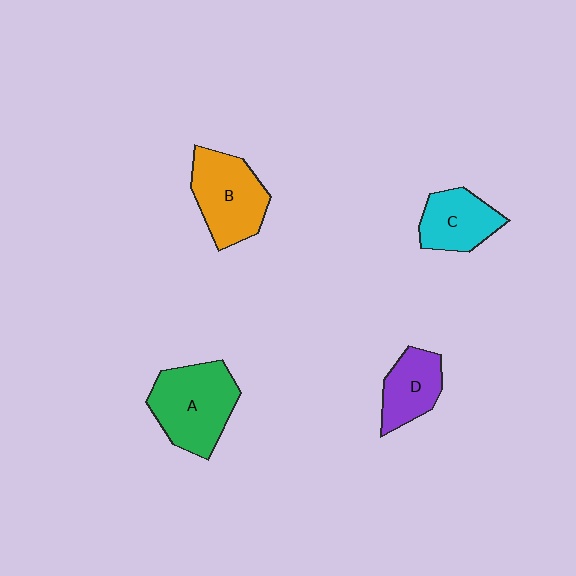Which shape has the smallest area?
Shape D (purple).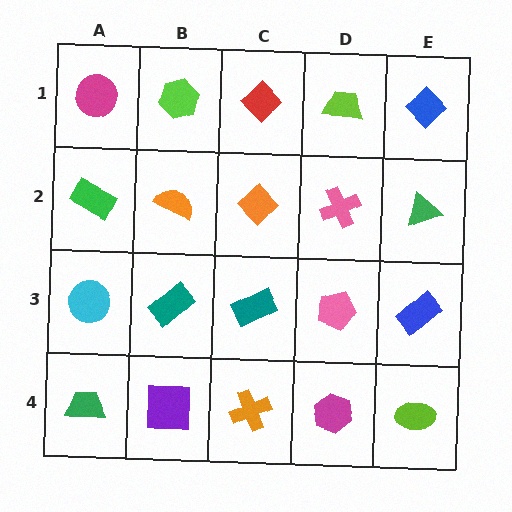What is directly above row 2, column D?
A lime trapezoid.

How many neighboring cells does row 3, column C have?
4.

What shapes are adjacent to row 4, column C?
A teal rectangle (row 3, column C), a purple square (row 4, column B), a magenta hexagon (row 4, column D).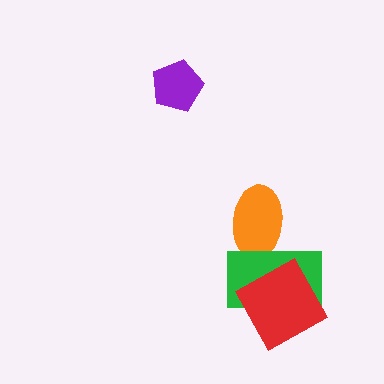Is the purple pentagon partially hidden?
No, no other shape covers it.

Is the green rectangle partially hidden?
Yes, it is partially covered by another shape.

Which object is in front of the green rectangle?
The red square is in front of the green rectangle.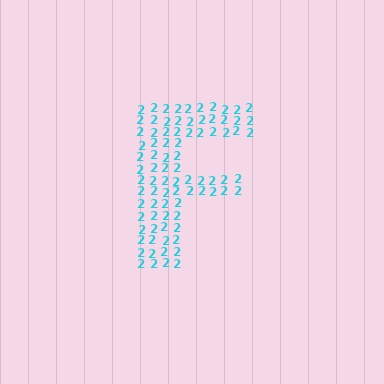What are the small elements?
The small elements are digit 2's.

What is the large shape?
The large shape is the letter F.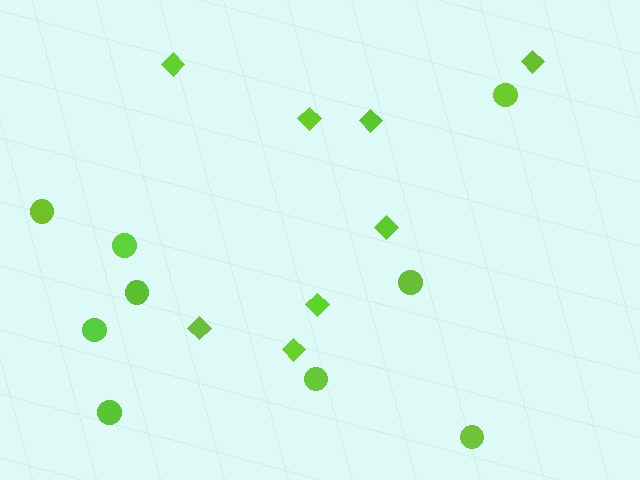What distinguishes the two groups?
There are 2 groups: one group of diamonds (8) and one group of circles (9).